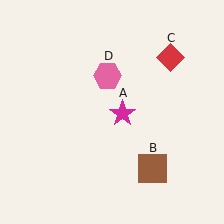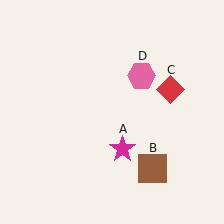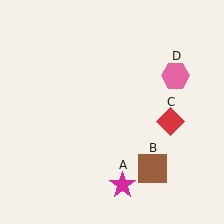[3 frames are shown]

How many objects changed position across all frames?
3 objects changed position: magenta star (object A), red diamond (object C), pink hexagon (object D).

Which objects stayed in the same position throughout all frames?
Brown square (object B) remained stationary.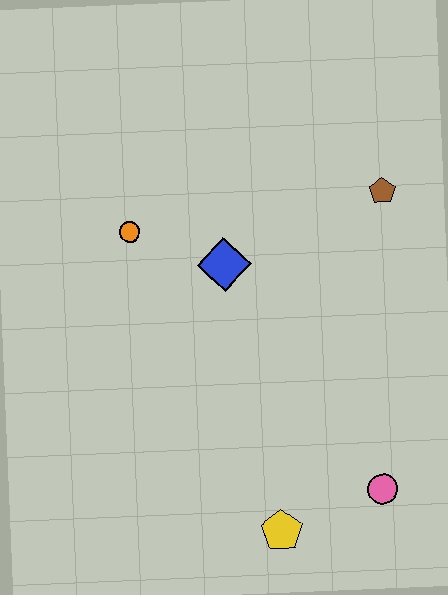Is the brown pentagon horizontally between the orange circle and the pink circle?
No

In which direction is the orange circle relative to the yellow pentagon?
The orange circle is above the yellow pentagon.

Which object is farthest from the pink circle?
The orange circle is farthest from the pink circle.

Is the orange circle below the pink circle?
No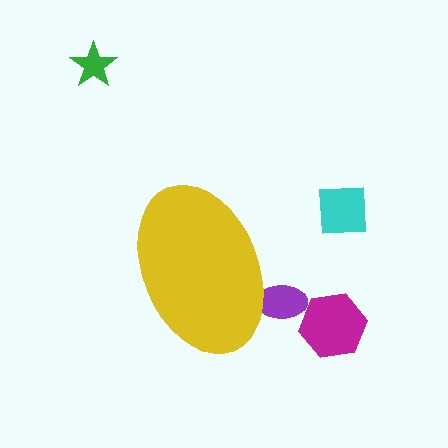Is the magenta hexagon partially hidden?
No, the magenta hexagon is fully visible.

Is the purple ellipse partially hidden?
Yes, the purple ellipse is partially hidden behind the yellow ellipse.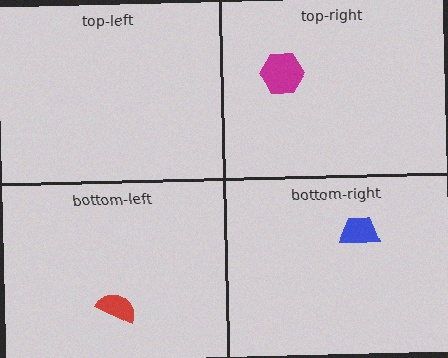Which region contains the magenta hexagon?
The top-right region.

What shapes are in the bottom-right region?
The blue trapezoid.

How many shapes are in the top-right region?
1.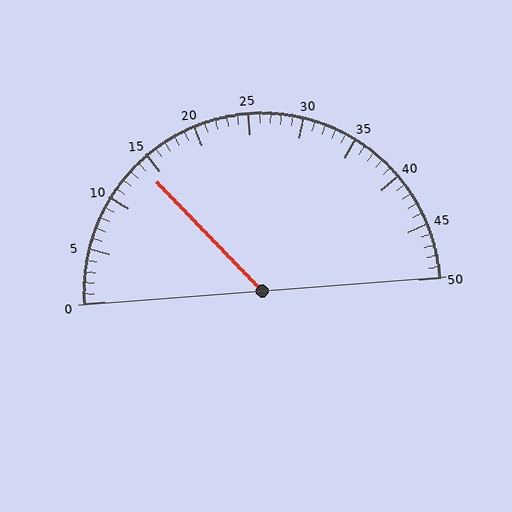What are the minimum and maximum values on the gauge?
The gauge ranges from 0 to 50.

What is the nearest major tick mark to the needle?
The nearest major tick mark is 15.